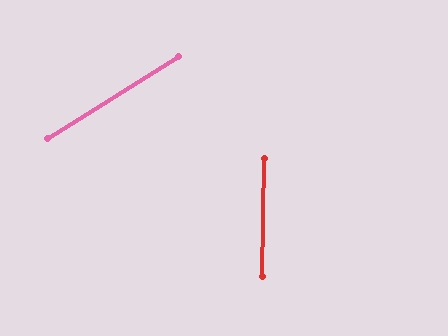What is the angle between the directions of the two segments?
Approximately 57 degrees.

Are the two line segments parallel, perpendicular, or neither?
Neither parallel nor perpendicular — they differ by about 57°.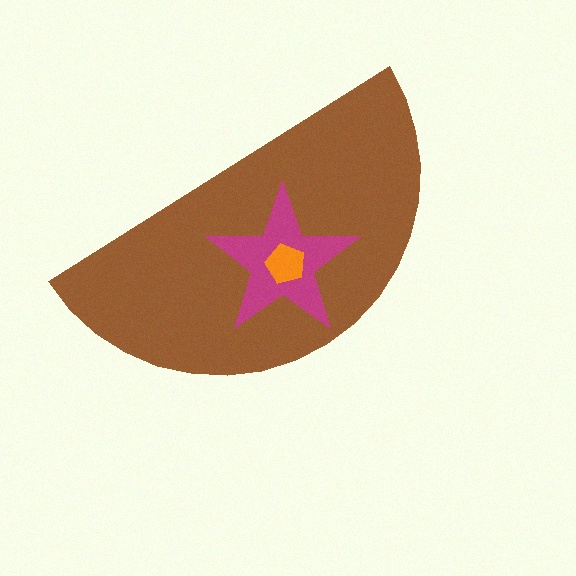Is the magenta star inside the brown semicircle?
Yes.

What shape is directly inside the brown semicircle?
The magenta star.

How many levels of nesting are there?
3.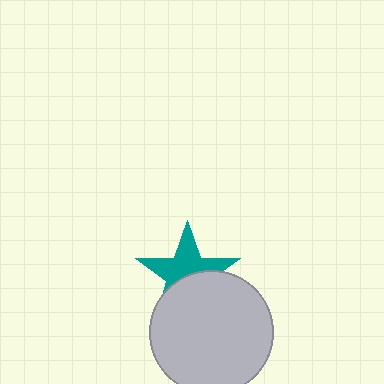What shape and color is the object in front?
The object in front is a light gray circle.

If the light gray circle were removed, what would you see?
You would see the complete teal star.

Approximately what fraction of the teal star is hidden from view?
Roughly 45% of the teal star is hidden behind the light gray circle.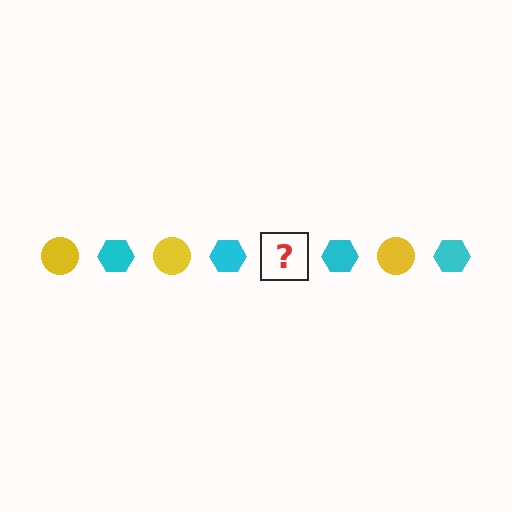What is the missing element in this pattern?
The missing element is a yellow circle.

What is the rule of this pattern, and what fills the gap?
The rule is that the pattern alternates between yellow circle and cyan hexagon. The gap should be filled with a yellow circle.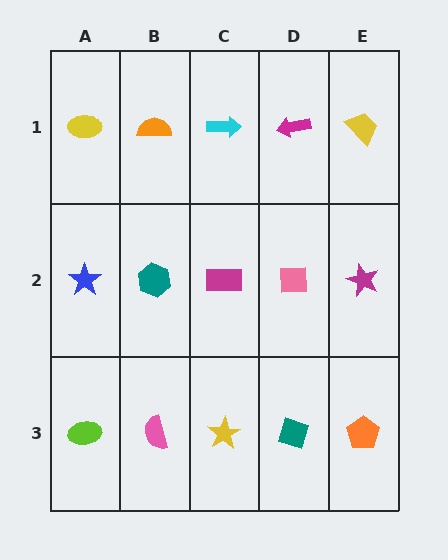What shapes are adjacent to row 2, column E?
A yellow trapezoid (row 1, column E), an orange pentagon (row 3, column E), a pink square (row 2, column D).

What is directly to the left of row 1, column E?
A magenta arrow.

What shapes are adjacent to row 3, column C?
A magenta rectangle (row 2, column C), a pink semicircle (row 3, column B), a teal diamond (row 3, column D).